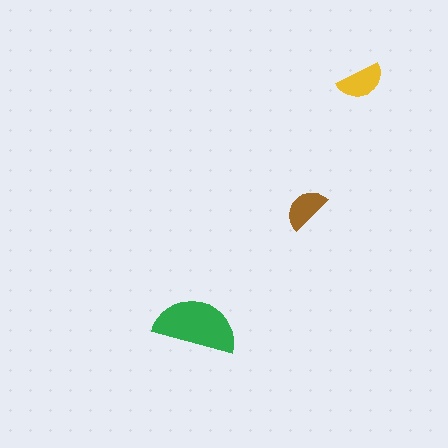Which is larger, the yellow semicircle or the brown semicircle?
The yellow one.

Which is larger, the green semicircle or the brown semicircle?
The green one.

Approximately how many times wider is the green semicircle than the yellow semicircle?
About 2 times wider.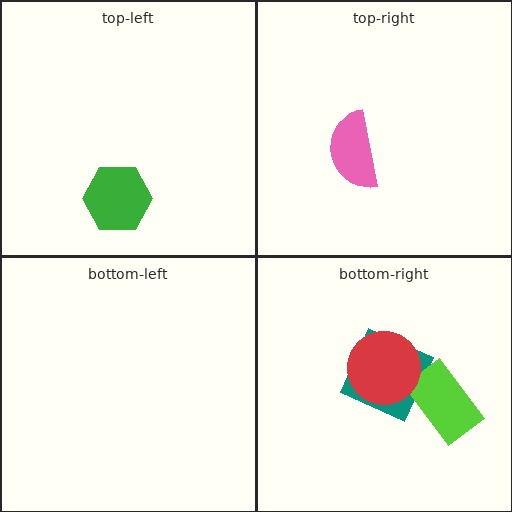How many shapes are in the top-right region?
1.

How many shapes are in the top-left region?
1.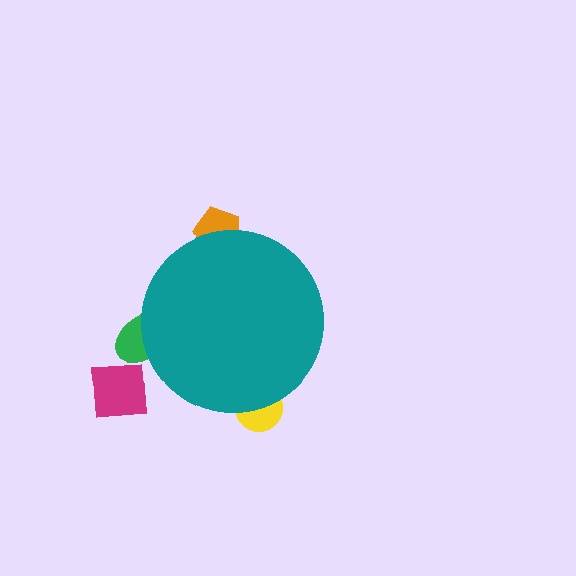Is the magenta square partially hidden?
No, the magenta square is fully visible.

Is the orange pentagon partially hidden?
Yes, the orange pentagon is partially hidden behind the teal circle.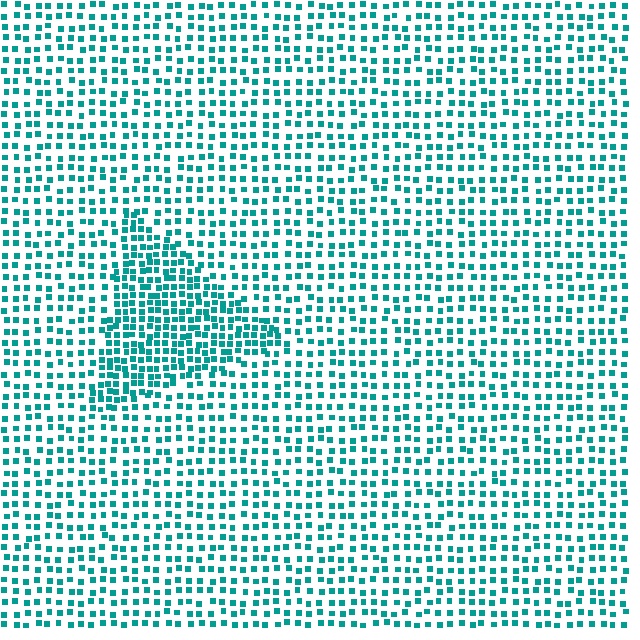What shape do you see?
I see a triangle.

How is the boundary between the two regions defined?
The boundary is defined by a change in element density (approximately 1.8x ratio). All elements are the same color, size, and shape.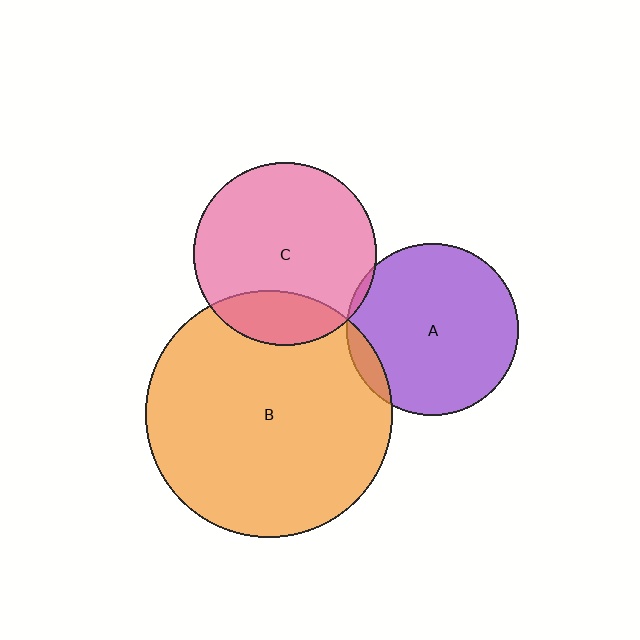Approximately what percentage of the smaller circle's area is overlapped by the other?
Approximately 5%.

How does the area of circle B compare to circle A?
Approximately 2.1 times.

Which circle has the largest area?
Circle B (orange).